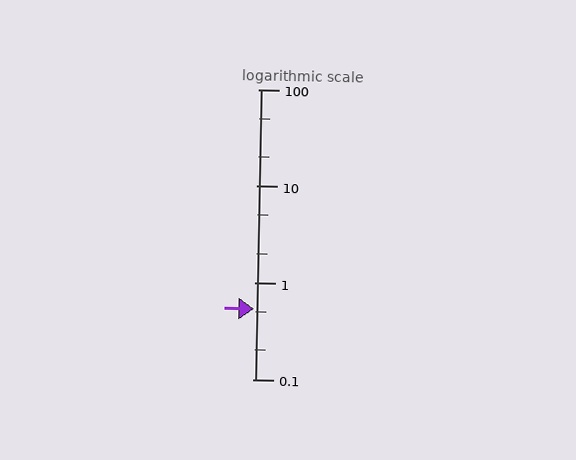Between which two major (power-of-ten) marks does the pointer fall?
The pointer is between 0.1 and 1.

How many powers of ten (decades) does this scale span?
The scale spans 3 decades, from 0.1 to 100.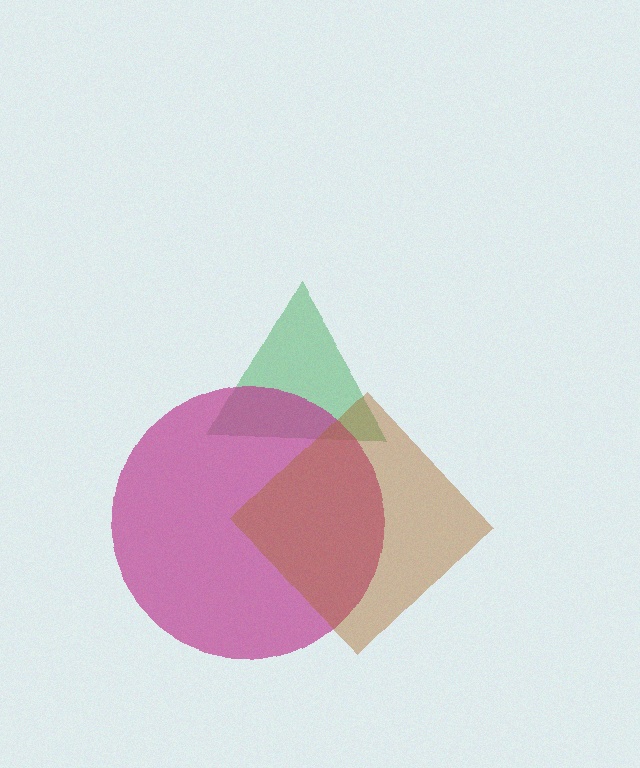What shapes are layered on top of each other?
The layered shapes are: a green triangle, a magenta circle, a brown diamond.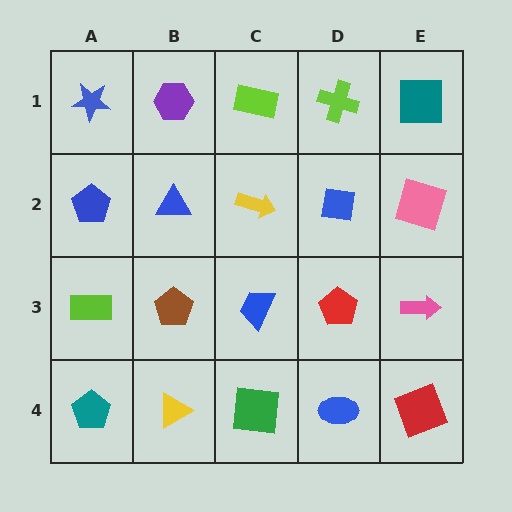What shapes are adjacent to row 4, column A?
A lime rectangle (row 3, column A), a yellow triangle (row 4, column B).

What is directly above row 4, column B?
A brown pentagon.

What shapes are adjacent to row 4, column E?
A pink arrow (row 3, column E), a blue ellipse (row 4, column D).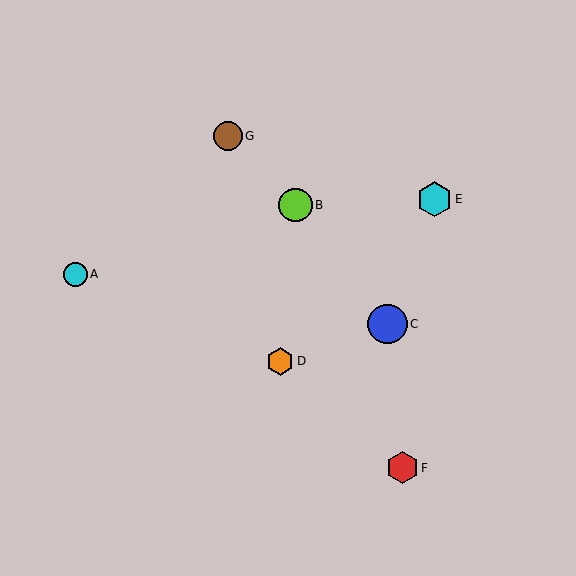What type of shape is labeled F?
Shape F is a red hexagon.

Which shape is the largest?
The blue circle (labeled C) is the largest.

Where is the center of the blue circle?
The center of the blue circle is at (387, 324).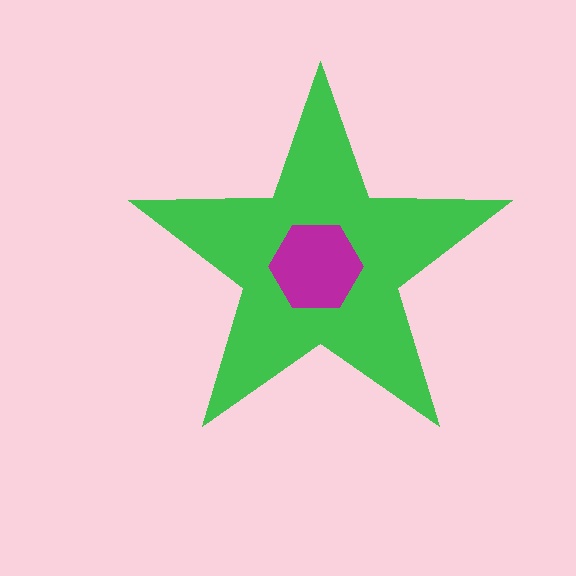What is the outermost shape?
The green star.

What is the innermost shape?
The magenta hexagon.